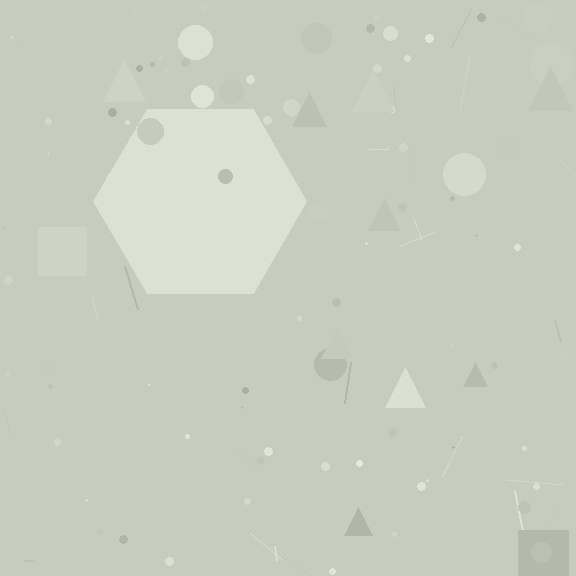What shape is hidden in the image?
A hexagon is hidden in the image.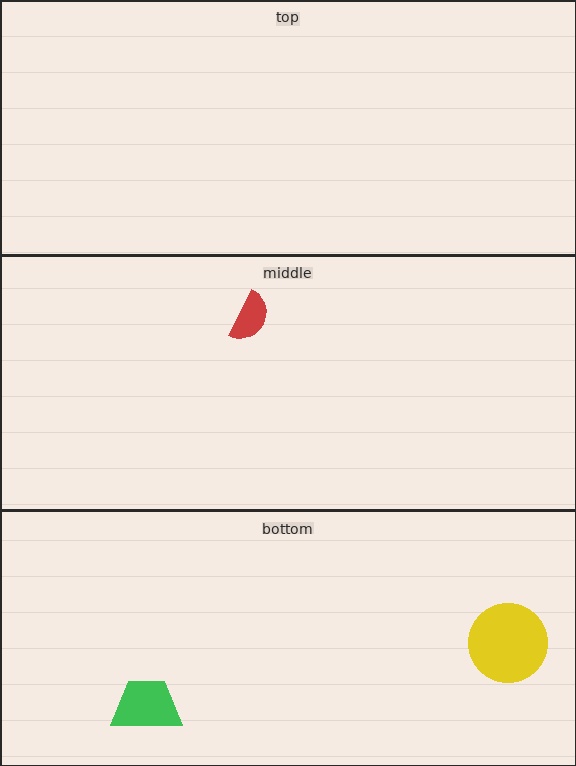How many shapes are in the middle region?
1.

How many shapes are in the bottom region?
2.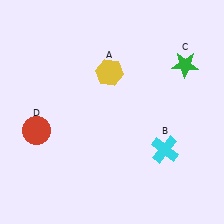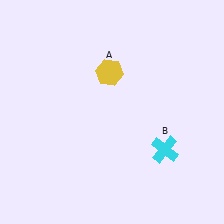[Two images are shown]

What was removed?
The red circle (D), the green star (C) were removed in Image 2.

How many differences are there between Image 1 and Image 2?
There are 2 differences between the two images.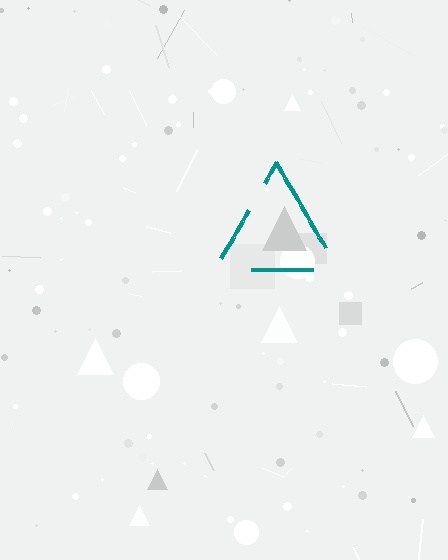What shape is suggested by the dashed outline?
The dashed outline suggests a triangle.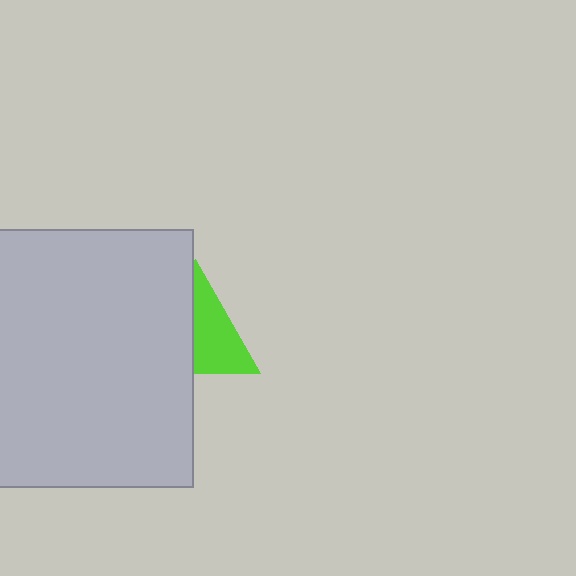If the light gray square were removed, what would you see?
You would see the complete lime triangle.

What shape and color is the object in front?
The object in front is a light gray square.